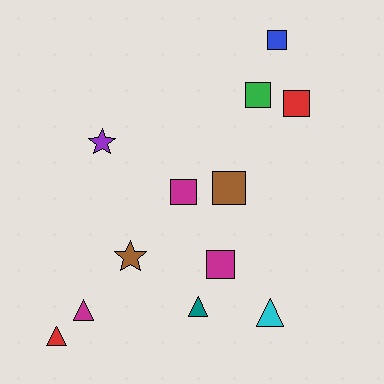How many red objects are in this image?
There are 2 red objects.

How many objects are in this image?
There are 12 objects.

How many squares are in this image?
There are 6 squares.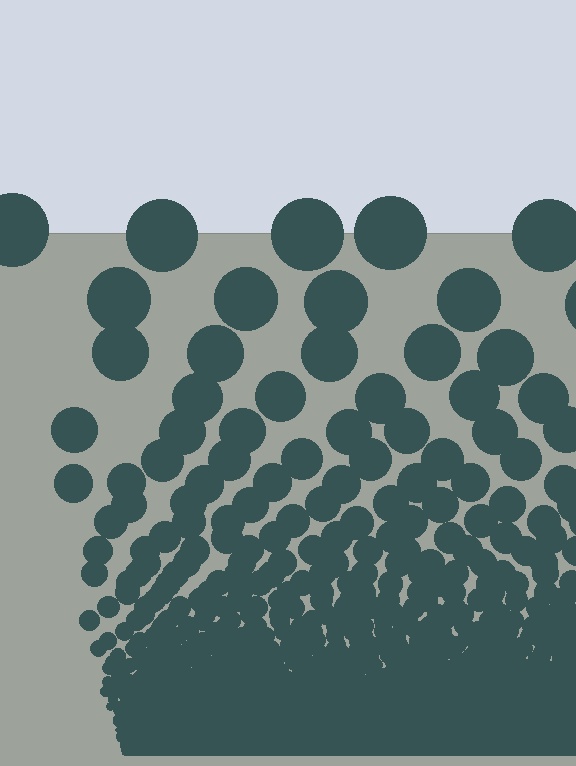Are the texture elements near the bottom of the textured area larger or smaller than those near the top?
Smaller. The gradient is inverted — elements near the bottom are smaller and denser.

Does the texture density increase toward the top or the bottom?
Density increases toward the bottom.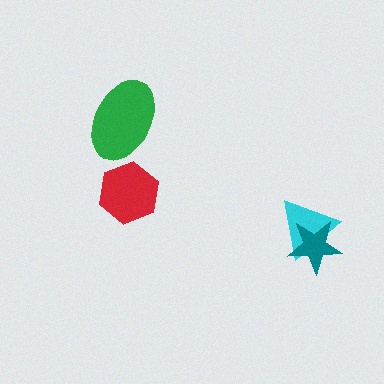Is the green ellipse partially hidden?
No, no other shape covers it.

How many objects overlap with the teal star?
1 object overlaps with the teal star.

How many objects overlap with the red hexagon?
0 objects overlap with the red hexagon.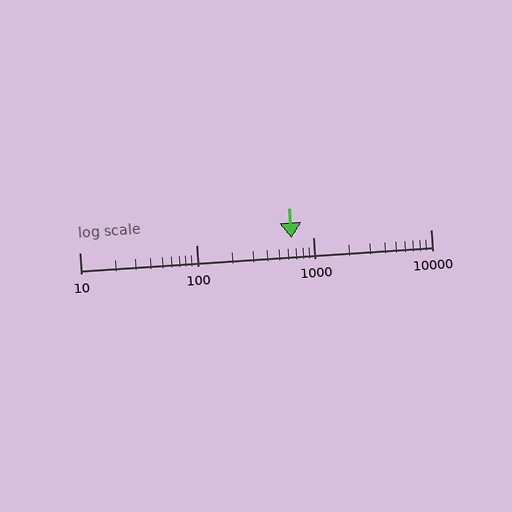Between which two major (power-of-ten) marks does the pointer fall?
The pointer is between 100 and 1000.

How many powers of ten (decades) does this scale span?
The scale spans 3 decades, from 10 to 10000.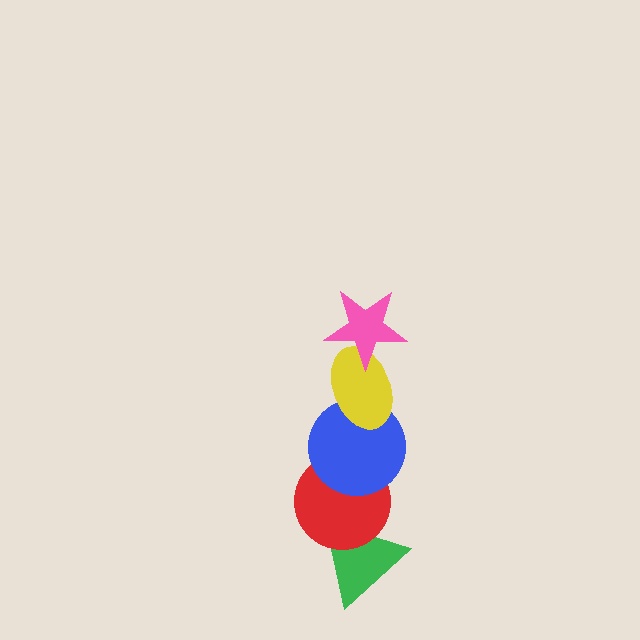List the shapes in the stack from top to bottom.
From top to bottom: the pink star, the yellow ellipse, the blue circle, the red circle, the green triangle.